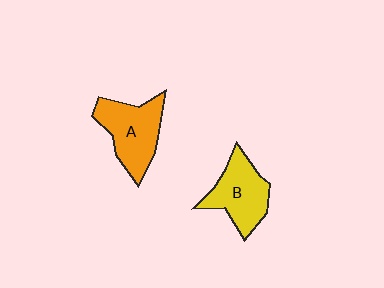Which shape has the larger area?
Shape A (orange).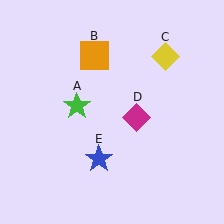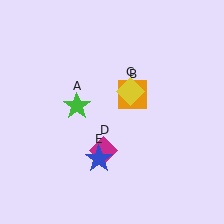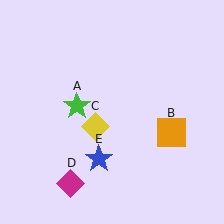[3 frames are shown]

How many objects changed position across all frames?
3 objects changed position: orange square (object B), yellow diamond (object C), magenta diamond (object D).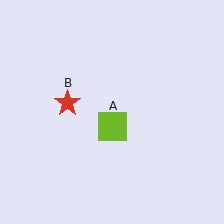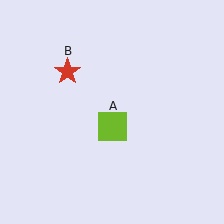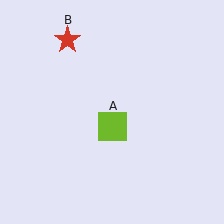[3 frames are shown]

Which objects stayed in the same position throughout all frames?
Lime square (object A) remained stationary.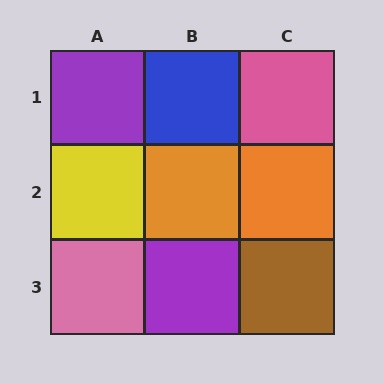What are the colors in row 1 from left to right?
Purple, blue, pink.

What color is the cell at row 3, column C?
Brown.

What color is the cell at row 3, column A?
Pink.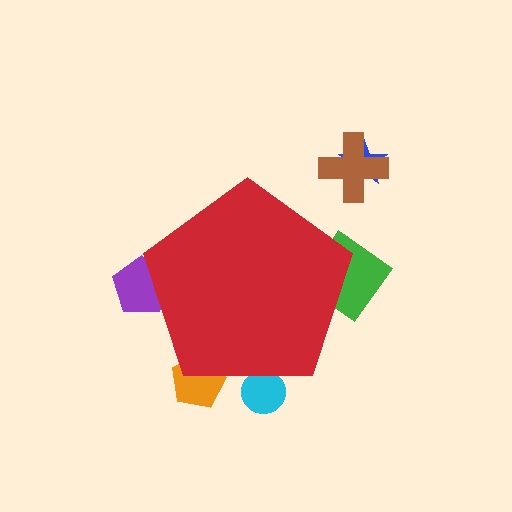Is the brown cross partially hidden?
No, the brown cross is fully visible.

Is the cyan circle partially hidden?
Yes, the cyan circle is partially hidden behind the red pentagon.